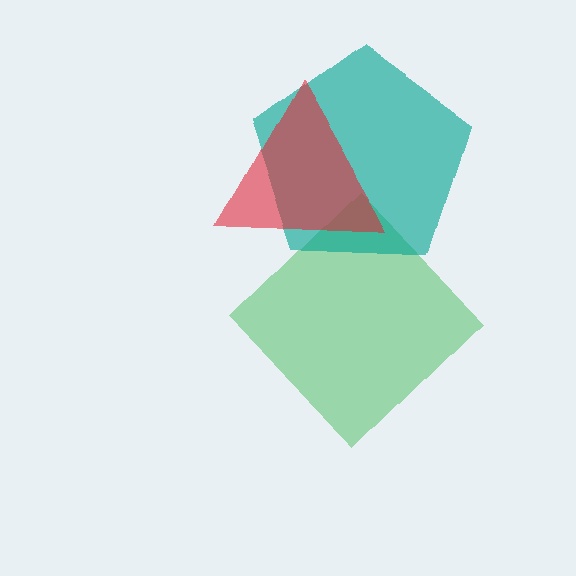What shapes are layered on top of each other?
The layered shapes are: a green diamond, a teal pentagon, a red triangle.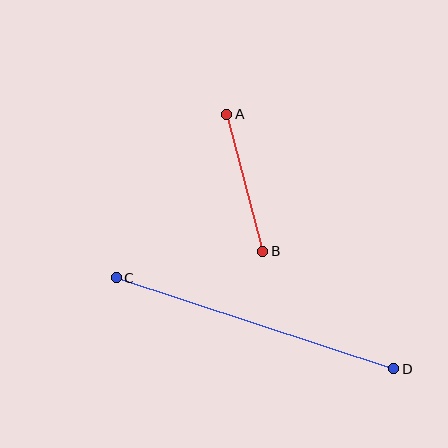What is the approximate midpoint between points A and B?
The midpoint is at approximately (245, 183) pixels.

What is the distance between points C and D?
The distance is approximately 292 pixels.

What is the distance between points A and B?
The distance is approximately 141 pixels.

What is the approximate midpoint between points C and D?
The midpoint is at approximately (255, 323) pixels.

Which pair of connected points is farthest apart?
Points C and D are farthest apart.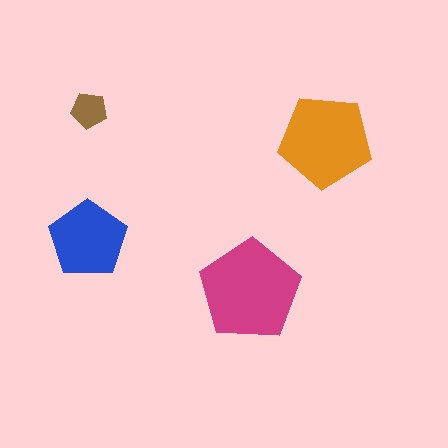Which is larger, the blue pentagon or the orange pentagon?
The orange one.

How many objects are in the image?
There are 4 objects in the image.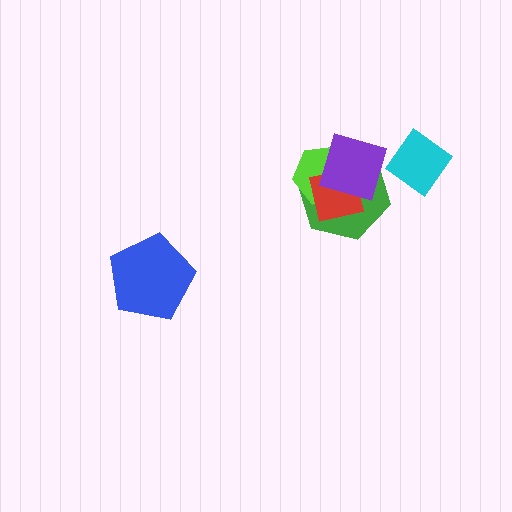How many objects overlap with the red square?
3 objects overlap with the red square.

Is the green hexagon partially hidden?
Yes, it is partially covered by another shape.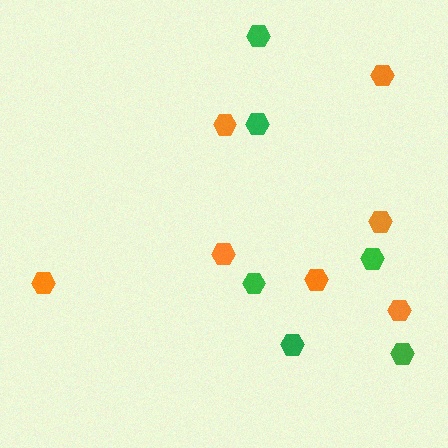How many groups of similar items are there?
There are 2 groups: one group of orange hexagons (7) and one group of green hexagons (6).